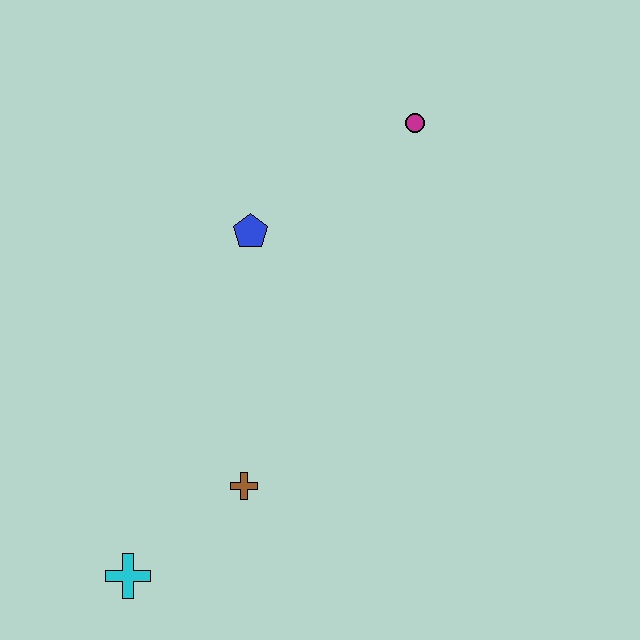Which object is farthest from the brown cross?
The magenta circle is farthest from the brown cross.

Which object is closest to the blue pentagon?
The magenta circle is closest to the blue pentagon.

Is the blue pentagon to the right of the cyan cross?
Yes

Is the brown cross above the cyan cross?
Yes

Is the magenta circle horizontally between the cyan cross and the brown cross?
No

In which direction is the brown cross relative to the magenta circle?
The brown cross is below the magenta circle.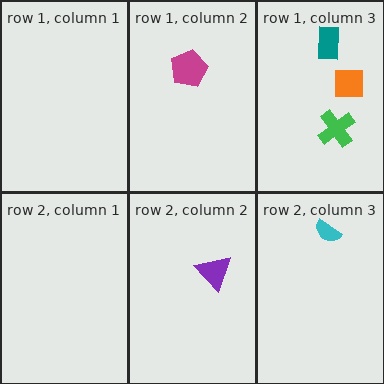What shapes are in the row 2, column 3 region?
The cyan semicircle.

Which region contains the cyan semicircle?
The row 2, column 3 region.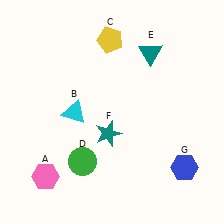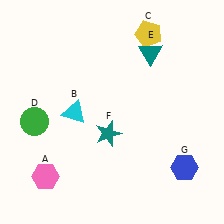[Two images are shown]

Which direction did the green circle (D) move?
The green circle (D) moved left.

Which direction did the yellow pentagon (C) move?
The yellow pentagon (C) moved right.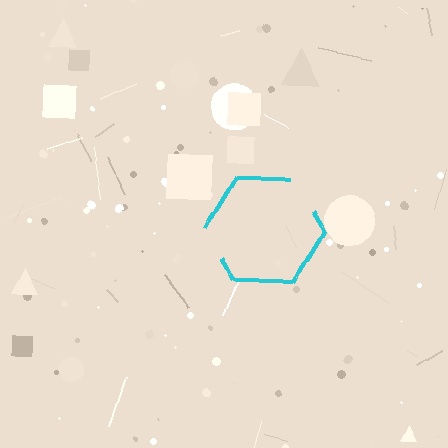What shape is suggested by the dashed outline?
The dashed outline suggests a hexagon.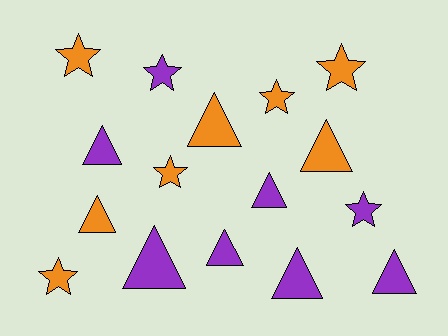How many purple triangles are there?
There are 6 purple triangles.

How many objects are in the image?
There are 16 objects.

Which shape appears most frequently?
Triangle, with 9 objects.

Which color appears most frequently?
Orange, with 8 objects.